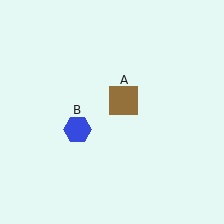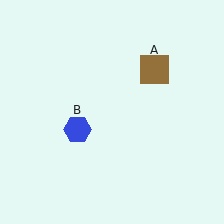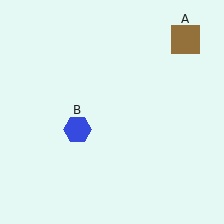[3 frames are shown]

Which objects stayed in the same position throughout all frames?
Blue hexagon (object B) remained stationary.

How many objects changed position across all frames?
1 object changed position: brown square (object A).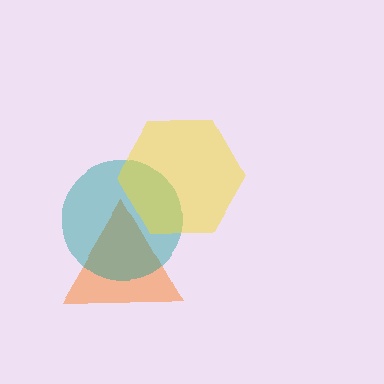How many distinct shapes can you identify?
There are 3 distinct shapes: an orange triangle, a teal circle, a yellow hexagon.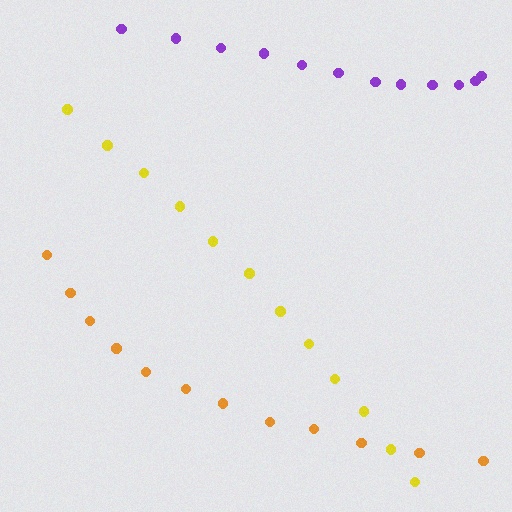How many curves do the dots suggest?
There are 3 distinct paths.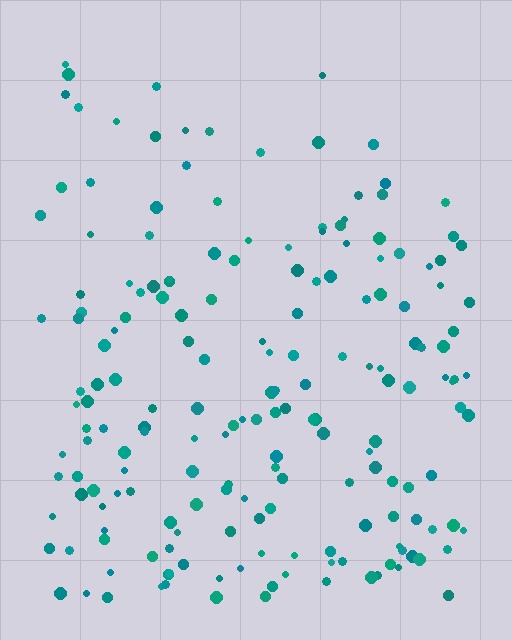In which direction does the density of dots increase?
From top to bottom, with the bottom side densest.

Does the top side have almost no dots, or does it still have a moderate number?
Still a moderate number, just noticeably fewer than the bottom.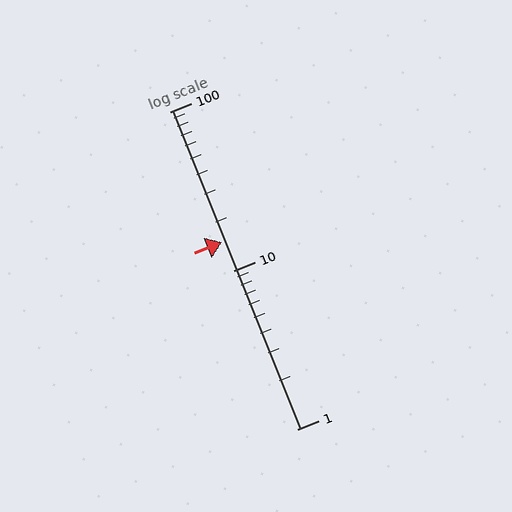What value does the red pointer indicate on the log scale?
The pointer indicates approximately 15.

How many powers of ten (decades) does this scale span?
The scale spans 2 decades, from 1 to 100.